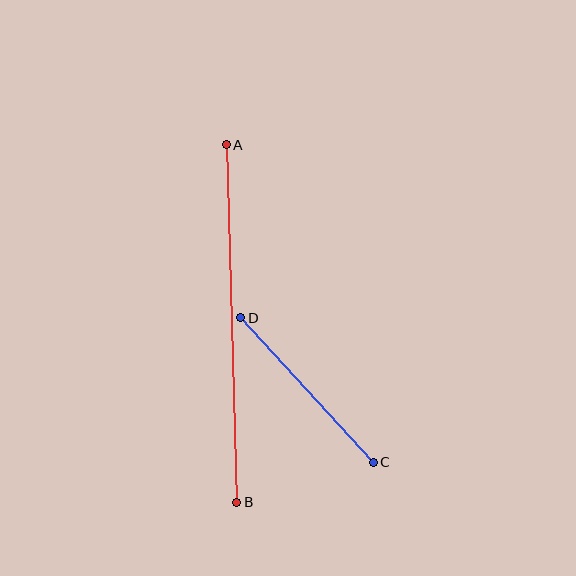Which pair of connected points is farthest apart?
Points A and B are farthest apart.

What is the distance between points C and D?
The distance is approximately 196 pixels.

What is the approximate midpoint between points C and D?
The midpoint is at approximately (307, 390) pixels.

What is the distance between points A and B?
The distance is approximately 358 pixels.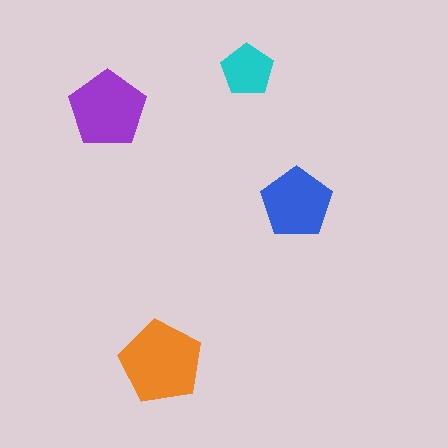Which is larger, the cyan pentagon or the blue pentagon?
The blue one.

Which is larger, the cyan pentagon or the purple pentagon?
The purple one.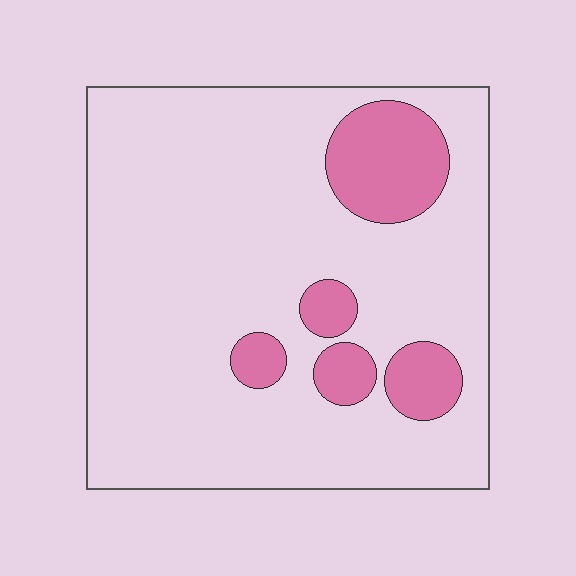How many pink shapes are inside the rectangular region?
5.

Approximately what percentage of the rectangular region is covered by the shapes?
Approximately 15%.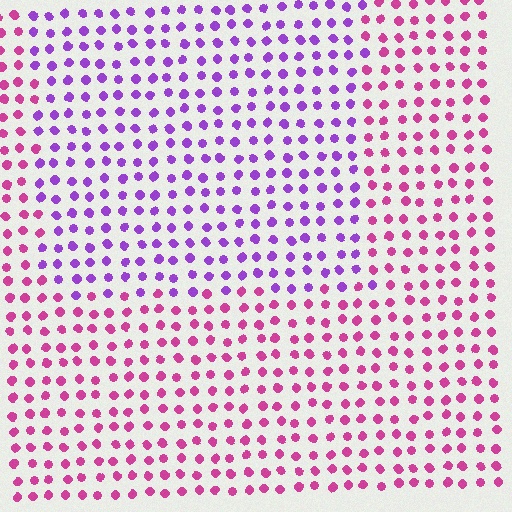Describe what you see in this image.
The image is filled with small magenta elements in a uniform arrangement. A rectangle-shaped region is visible where the elements are tinted to a slightly different hue, forming a subtle color boundary.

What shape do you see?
I see a rectangle.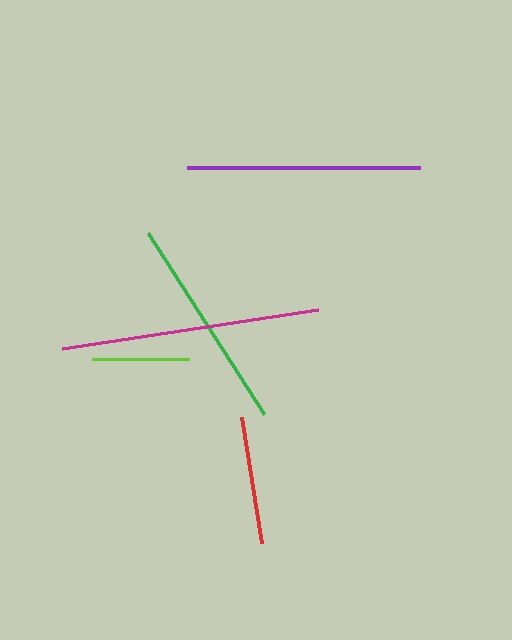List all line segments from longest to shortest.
From longest to shortest: magenta, purple, green, red, lime.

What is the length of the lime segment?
The lime segment is approximately 97 pixels long.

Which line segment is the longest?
The magenta line is the longest at approximately 259 pixels.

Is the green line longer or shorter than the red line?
The green line is longer than the red line.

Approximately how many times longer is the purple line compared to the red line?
The purple line is approximately 1.8 times the length of the red line.